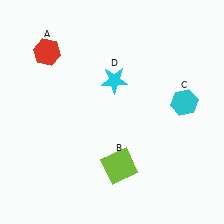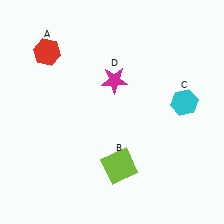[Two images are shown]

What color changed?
The star (D) changed from cyan in Image 1 to magenta in Image 2.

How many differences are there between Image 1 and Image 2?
There is 1 difference between the two images.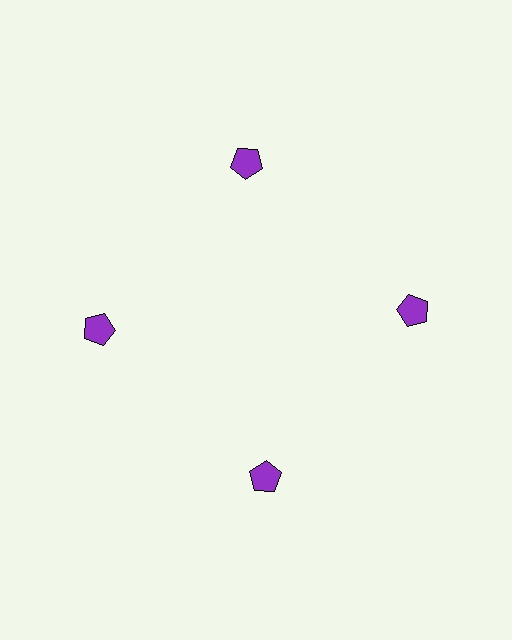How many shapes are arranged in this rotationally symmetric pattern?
There are 4 shapes, arranged in 4 groups of 1.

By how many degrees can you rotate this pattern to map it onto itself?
The pattern maps onto itself every 90 degrees of rotation.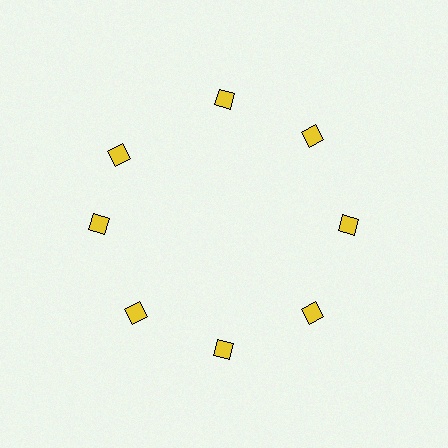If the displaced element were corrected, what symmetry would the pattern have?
It would have 8-fold rotational symmetry — the pattern would map onto itself every 45 degrees.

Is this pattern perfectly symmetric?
No. The 8 yellow diamonds are arranged in a ring, but one element near the 10 o'clock position is rotated out of alignment along the ring, breaking the 8-fold rotational symmetry.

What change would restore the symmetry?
The symmetry would be restored by rotating it back into even spacing with its neighbors so that all 8 diamonds sit at equal angles and equal distance from the center.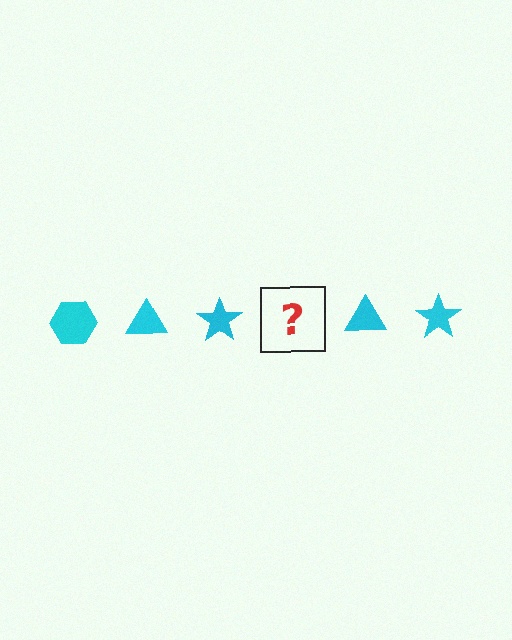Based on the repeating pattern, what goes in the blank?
The blank should be a cyan hexagon.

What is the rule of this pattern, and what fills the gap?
The rule is that the pattern cycles through hexagon, triangle, star shapes in cyan. The gap should be filled with a cyan hexagon.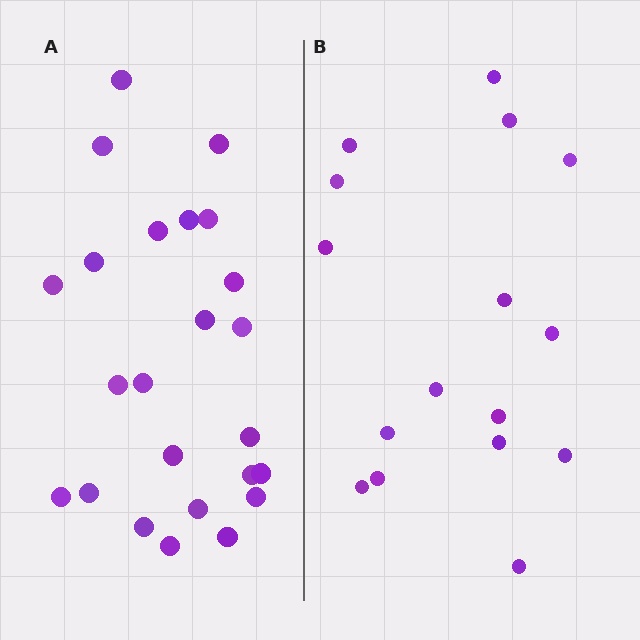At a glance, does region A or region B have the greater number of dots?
Region A (the left region) has more dots.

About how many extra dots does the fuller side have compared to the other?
Region A has roughly 8 or so more dots than region B.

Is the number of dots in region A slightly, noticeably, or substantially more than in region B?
Region A has substantially more. The ratio is roughly 1.5 to 1.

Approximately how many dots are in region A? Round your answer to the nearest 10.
About 20 dots. (The exact count is 24, which rounds to 20.)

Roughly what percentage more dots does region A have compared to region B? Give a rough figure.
About 50% more.